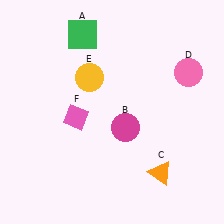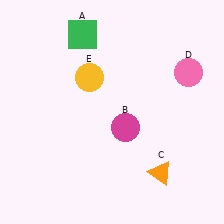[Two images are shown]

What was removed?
The pink diamond (F) was removed in Image 2.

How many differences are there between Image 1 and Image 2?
There is 1 difference between the two images.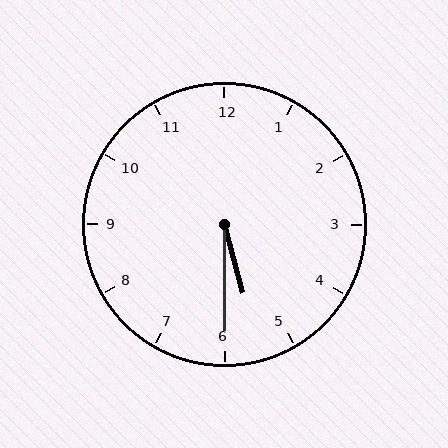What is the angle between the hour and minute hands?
Approximately 15 degrees.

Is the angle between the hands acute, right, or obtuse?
It is acute.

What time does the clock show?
5:30.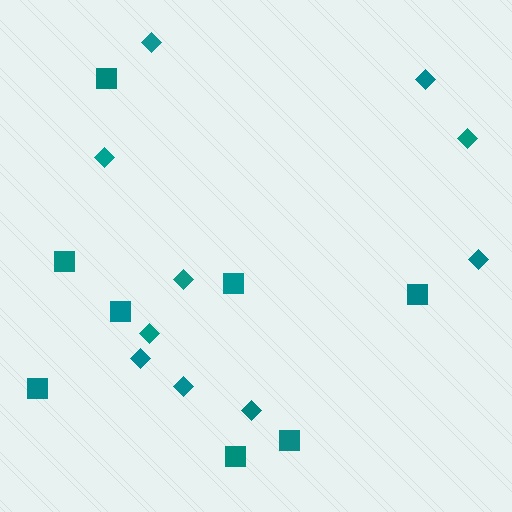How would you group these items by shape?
There are 2 groups: one group of diamonds (10) and one group of squares (8).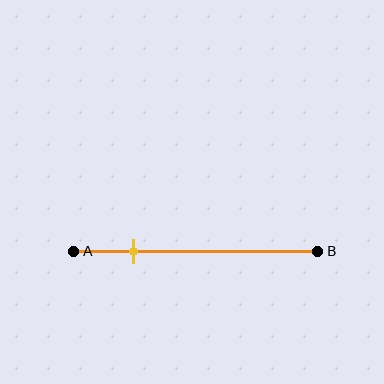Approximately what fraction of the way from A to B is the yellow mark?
The yellow mark is approximately 25% of the way from A to B.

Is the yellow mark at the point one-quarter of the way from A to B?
Yes, the mark is approximately at the one-quarter point.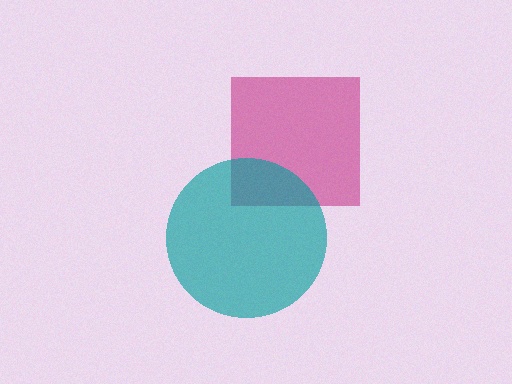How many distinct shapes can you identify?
There are 2 distinct shapes: a magenta square, a teal circle.